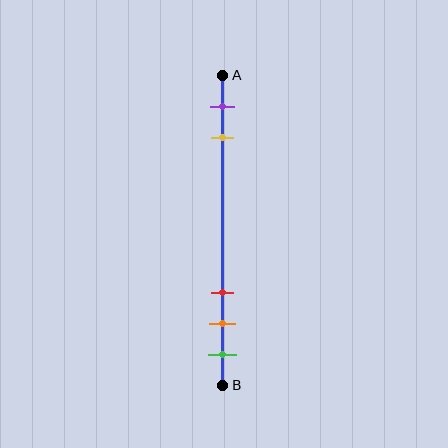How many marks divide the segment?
There are 5 marks dividing the segment.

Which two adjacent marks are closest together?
The orange and green marks are the closest adjacent pair.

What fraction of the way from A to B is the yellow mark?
The yellow mark is approximately 20% (0.2) of the way from A to B.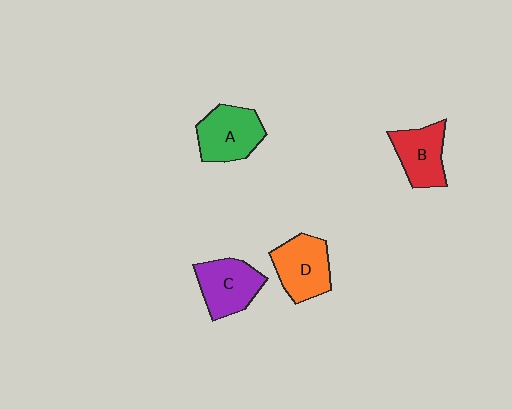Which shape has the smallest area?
Shape B (red).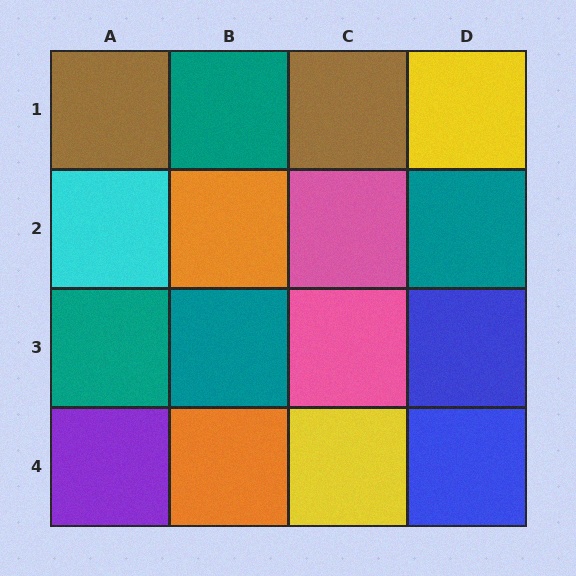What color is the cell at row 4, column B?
Orange.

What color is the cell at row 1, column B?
Teal.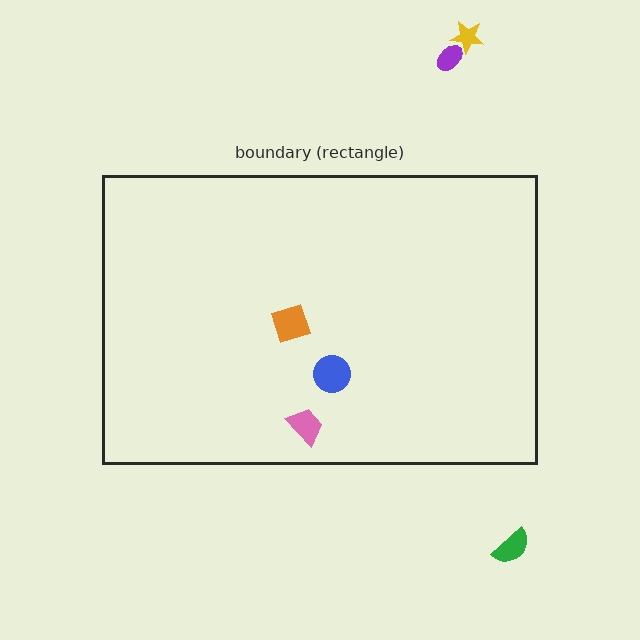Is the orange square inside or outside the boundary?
Inside.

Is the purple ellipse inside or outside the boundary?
Outside.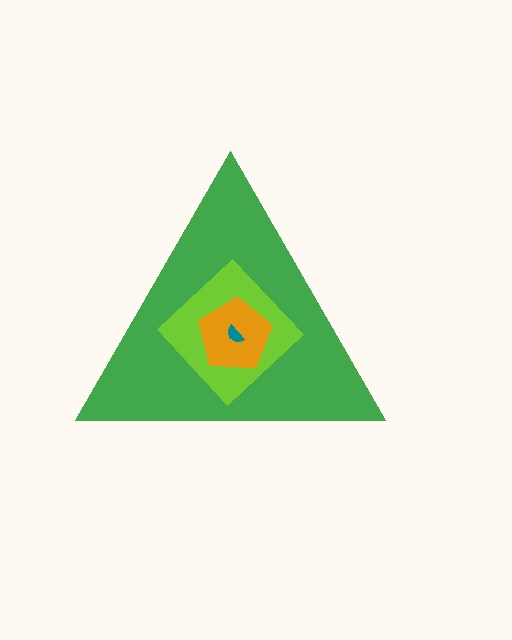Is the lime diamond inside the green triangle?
Yes.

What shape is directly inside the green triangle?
The lime diamond.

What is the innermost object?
The teal semicircle.